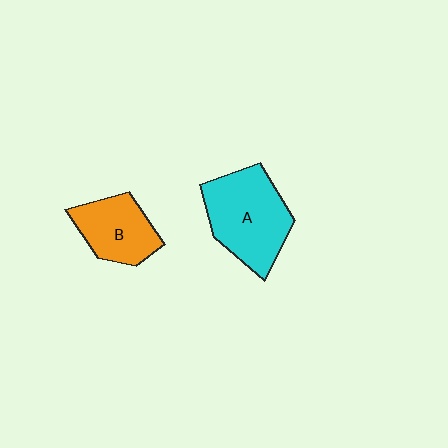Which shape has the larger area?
Shape A (cyan).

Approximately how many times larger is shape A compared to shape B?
Approximately 1.5 times.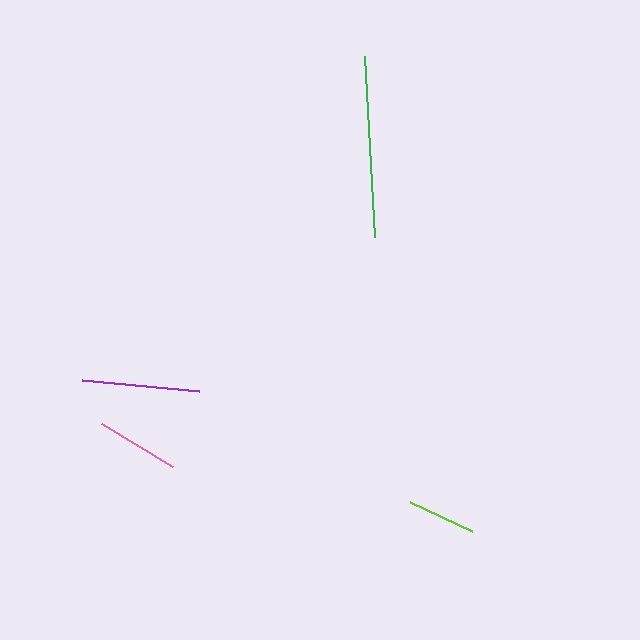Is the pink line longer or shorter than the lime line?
The pink line is longer than the lime line.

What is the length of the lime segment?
The lime segment is approximately 68 pixels long.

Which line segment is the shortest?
The lime line is the shortest at approximately 68 pixels.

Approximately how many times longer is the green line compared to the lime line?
The green line is approximately 2.7 times the length of the lime line.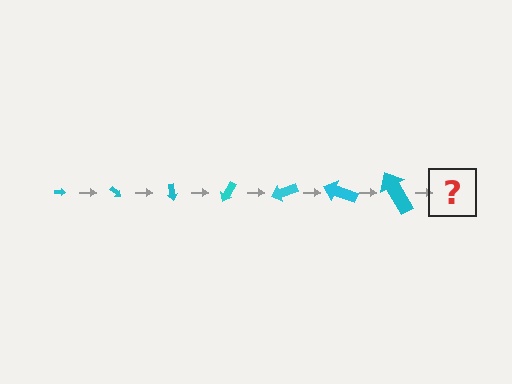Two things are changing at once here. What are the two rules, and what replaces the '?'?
The two rules are that the arrow grows larger each step and it rotates 40 degrees each step. The '?' should be an arrow, larger than the previous one and rotated 280 degrees from the start.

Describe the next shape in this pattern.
It should be an arrow, larger than the previous one and rotated 280 degrees from the start.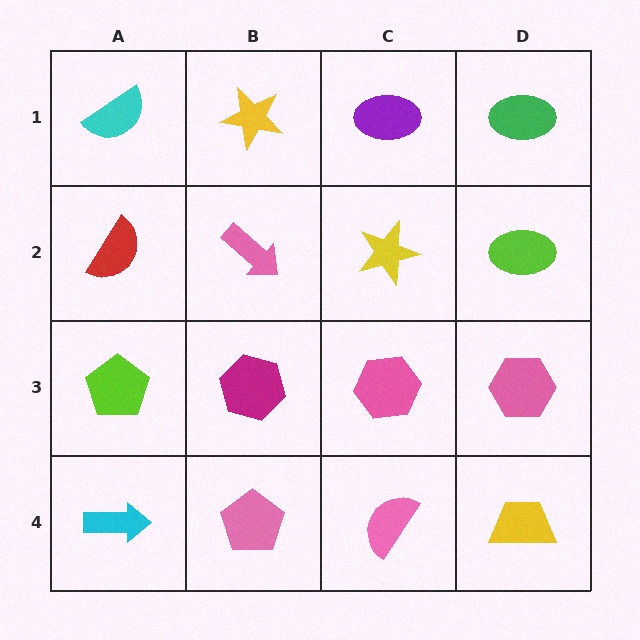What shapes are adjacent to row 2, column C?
A purple ellipse (row 1, column C), a pink hexagon (row 3, column C), a pink arrow (row 2, column B), a lime ellipse (row 2, column D).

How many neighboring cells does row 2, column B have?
4.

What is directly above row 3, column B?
A pink arrow.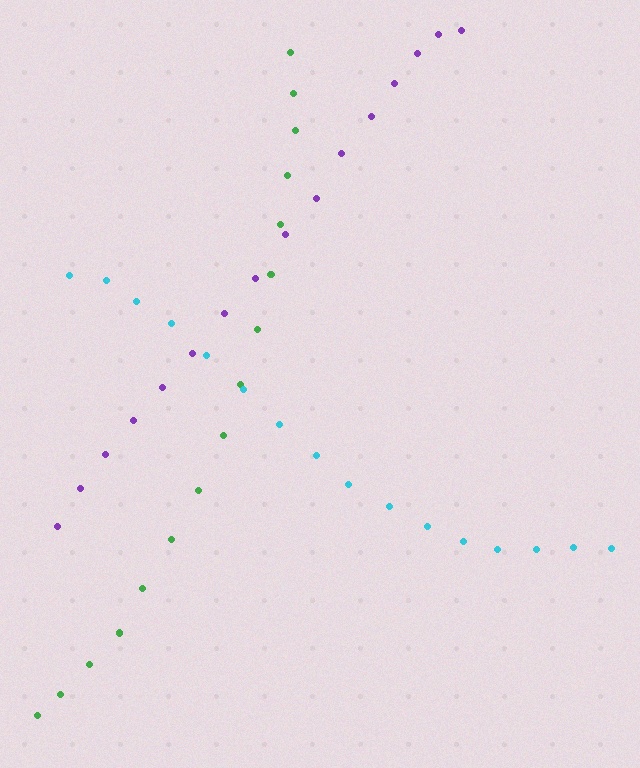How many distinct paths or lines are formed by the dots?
There are 3 distinct paths.